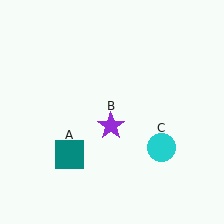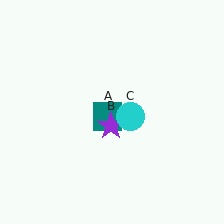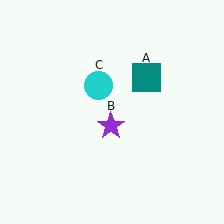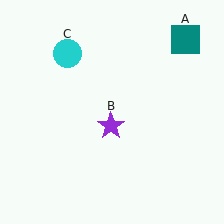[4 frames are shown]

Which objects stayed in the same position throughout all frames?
Purple star (object B) remained stationary.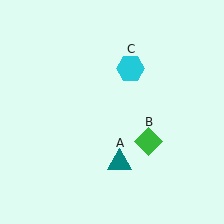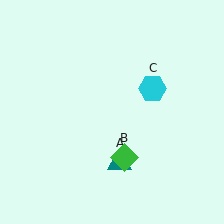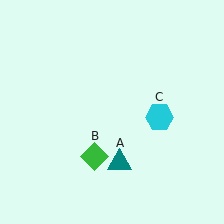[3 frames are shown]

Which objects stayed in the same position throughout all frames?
Teal triangle (object A) remained stationary.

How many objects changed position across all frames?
2 objects changed position: green diamond (object B), cyan hexagon (object C).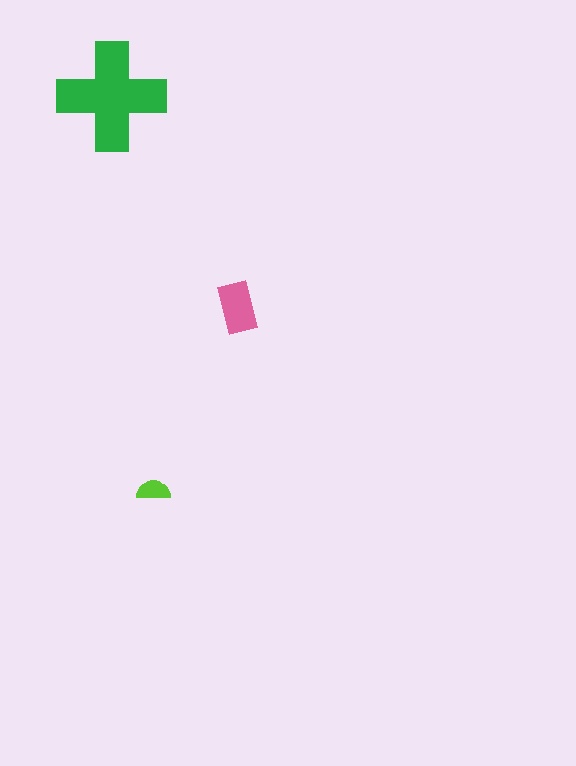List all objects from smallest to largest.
The lime semicircle, the pink rectangle, the green cross.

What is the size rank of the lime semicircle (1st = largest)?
3rd.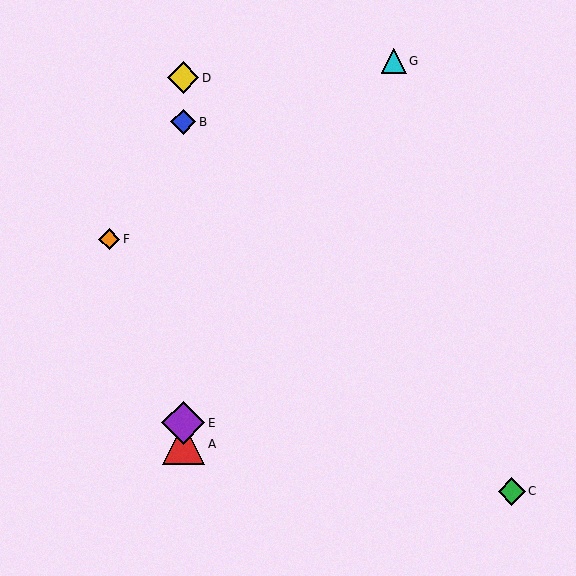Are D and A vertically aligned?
Yes, both are at x≈183.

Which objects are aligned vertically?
Objects A, B, D, E are aligned vertically.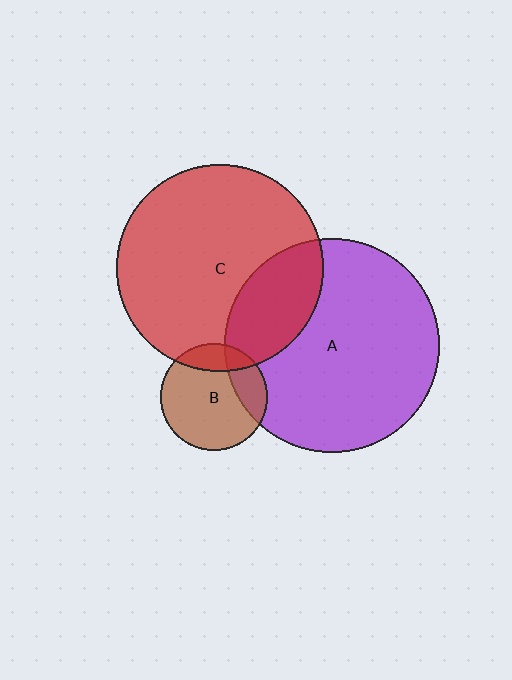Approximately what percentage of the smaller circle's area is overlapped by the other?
Approximately 25%.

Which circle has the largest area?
Circle A (purple).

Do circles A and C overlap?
Yes.